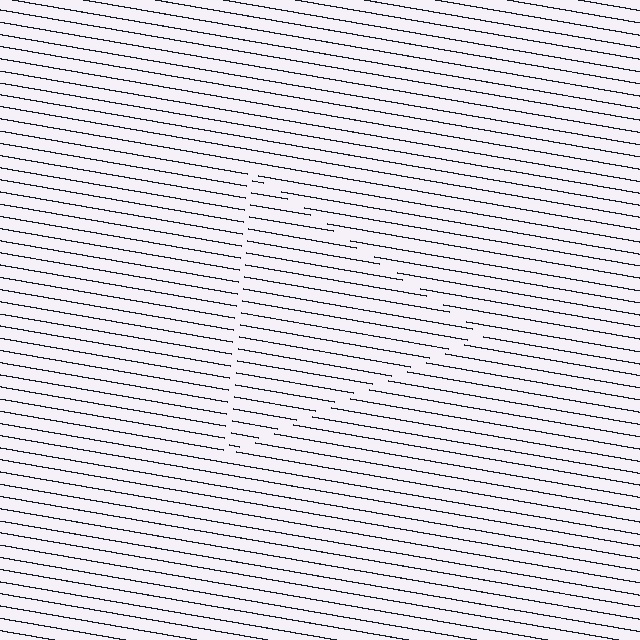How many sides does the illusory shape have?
3 sides — the line-ends trace a triangle.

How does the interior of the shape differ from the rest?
The interior of the shape contains the same grating, shifted by half a period — the contour is defined by the phase discontinuity where line-ends from the inner and outer gratings abut.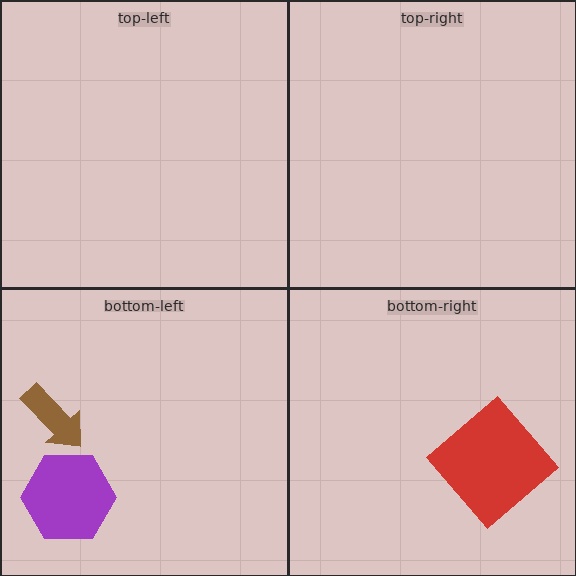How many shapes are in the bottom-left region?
2.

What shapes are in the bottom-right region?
The red diamond.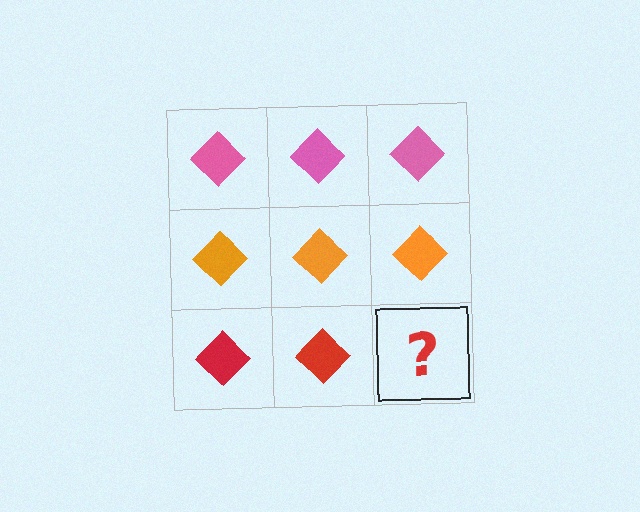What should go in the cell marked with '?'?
The missing cell should contain a red diamond.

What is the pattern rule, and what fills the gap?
The rule is that each row has a consistent color. The gap should be filled with a red diamond.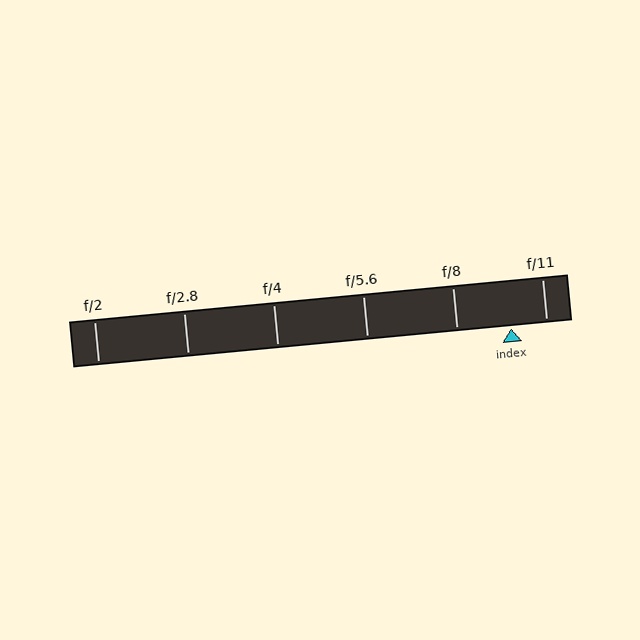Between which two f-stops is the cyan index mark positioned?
The index mark is between f/8 and f/11.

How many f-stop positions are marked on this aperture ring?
There are 6 f-stop positions marked.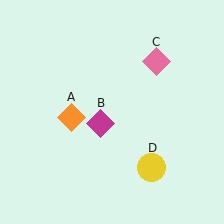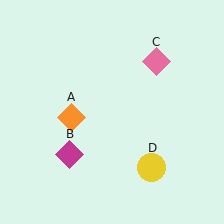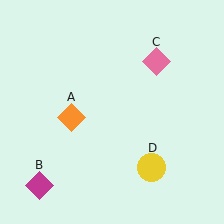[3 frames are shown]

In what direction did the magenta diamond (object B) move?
The magenta diamond (object B) moved down and to the left.